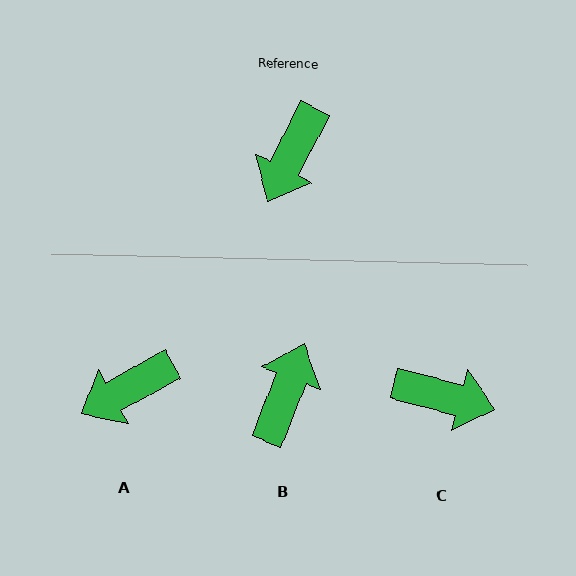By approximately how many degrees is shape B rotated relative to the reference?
Approximately 174 degrees clockwise.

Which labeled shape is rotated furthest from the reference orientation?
B, about 174 degrees away.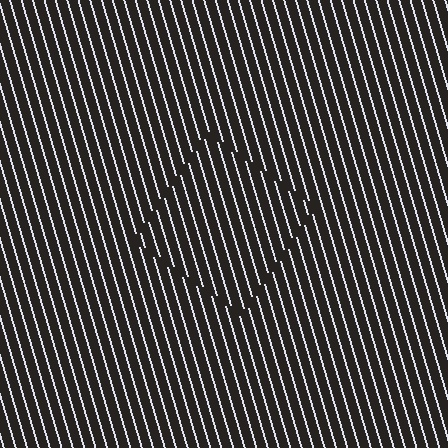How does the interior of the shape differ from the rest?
The interior of the shape contains the same grating, shifted by half a period — the contour is defined by the phase discontinuity where line-ends from the inner and outer gratings abut.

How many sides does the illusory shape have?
4 sides — the line-ends trace a square.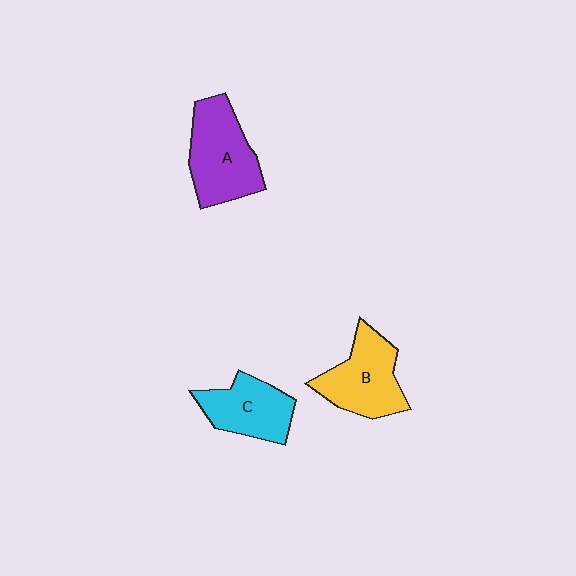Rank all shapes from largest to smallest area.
From largest to smallest: A (purple), B (yellow), C (cyan).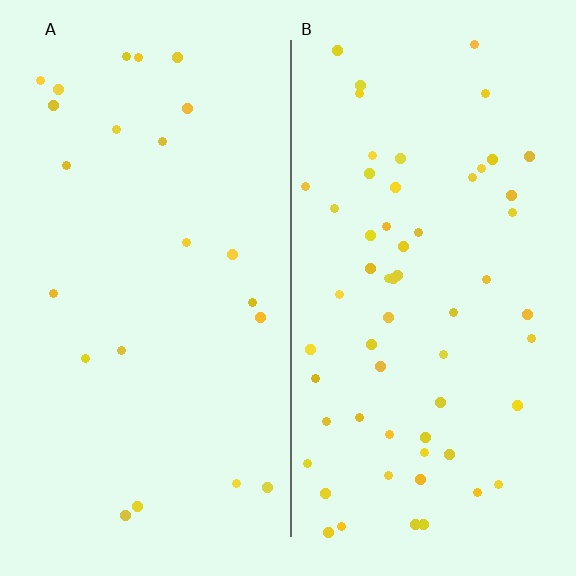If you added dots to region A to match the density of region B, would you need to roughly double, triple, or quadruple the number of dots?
Approximately triple.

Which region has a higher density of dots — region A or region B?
B (the right).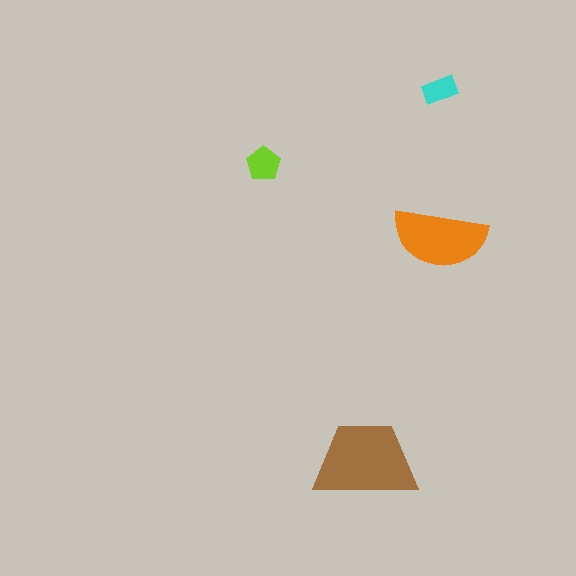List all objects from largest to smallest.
The brown trapezoid, the orange semicircle, the lime pentagon, the cyan rectangle.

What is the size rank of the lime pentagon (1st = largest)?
3rd.